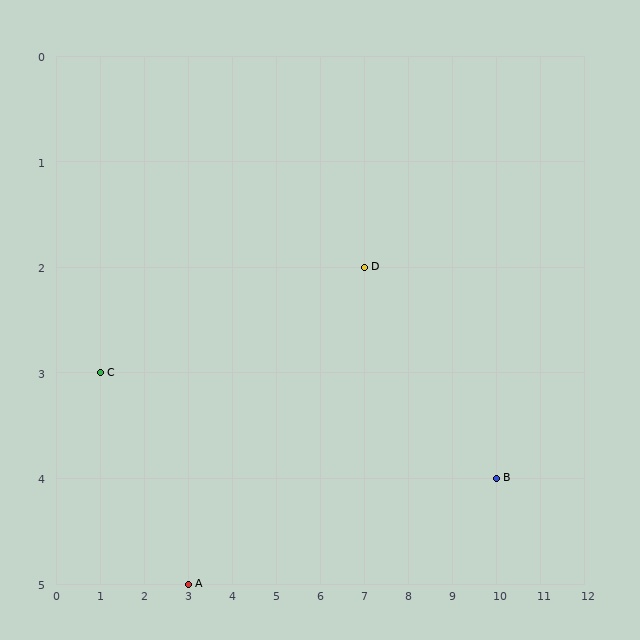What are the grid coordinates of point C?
Point C is at grid coordinates (1, 3).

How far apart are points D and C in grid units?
Points D and C are 6 columns and 1 row apart (about 6.1 grid units diagonally).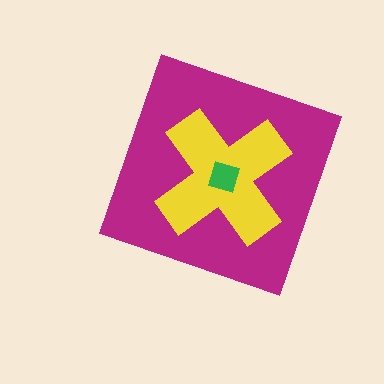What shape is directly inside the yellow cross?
The green square.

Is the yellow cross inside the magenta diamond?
Yes.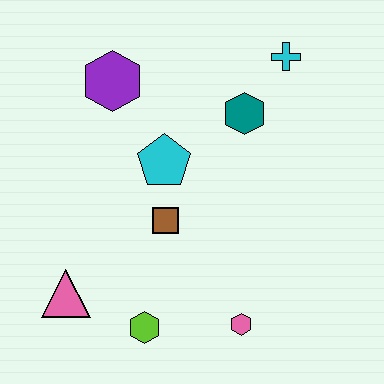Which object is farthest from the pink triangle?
The cyan cross is farthest from the pink triangle.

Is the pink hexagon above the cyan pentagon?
No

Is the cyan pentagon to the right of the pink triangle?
Yes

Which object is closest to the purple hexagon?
The cyan pentagon is closest to the purple hexagon.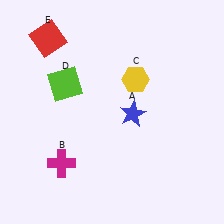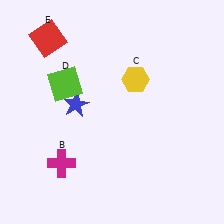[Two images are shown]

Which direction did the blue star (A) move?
The blue star (A) moved left.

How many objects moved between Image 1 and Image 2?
1 object moved between the two images.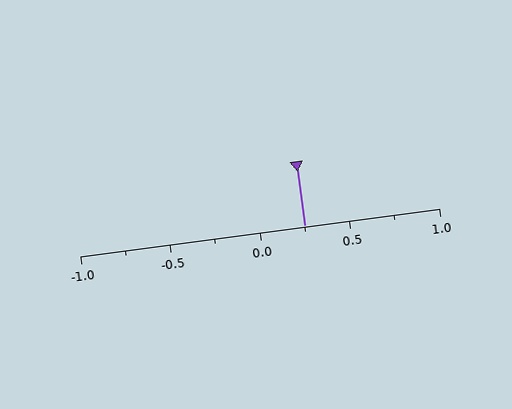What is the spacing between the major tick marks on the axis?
The major ticks are spaced 0.5 apart.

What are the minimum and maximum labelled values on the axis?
The axis runs from -1.0 to 1.0.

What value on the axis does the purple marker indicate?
The marker indicates approximately 0.25.